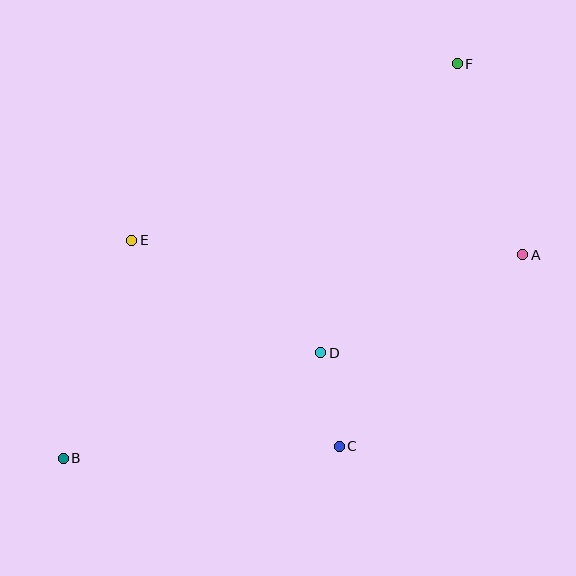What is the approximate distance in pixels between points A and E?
The distance between A and E is approximately 391 pixels.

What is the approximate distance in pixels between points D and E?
The distance between D and E is approximately 220 pixels.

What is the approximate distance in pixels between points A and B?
The distance between A and B is approximately 502 pixels.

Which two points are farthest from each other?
Points B and F are farthest from each other.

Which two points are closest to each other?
Points C and D are closest to each other.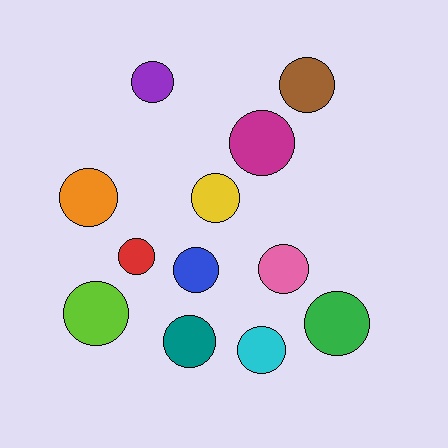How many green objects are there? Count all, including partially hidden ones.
There is 1 green object.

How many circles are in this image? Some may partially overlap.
There are 12 circles.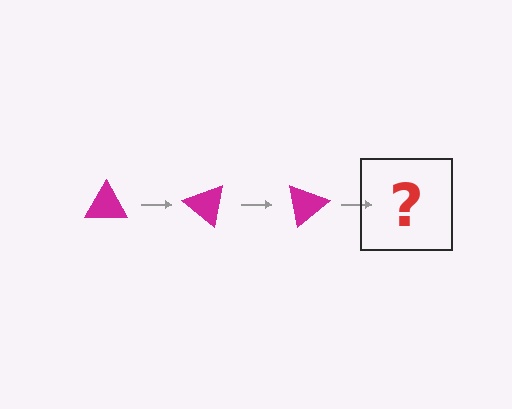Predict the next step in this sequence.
The next step is a magenta triangle rotated 120 degrees.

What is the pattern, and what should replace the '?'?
The pattern is that the triangle rotates 40 degrees each step. The '?' should be a magenta triangle rotated 120 degrees.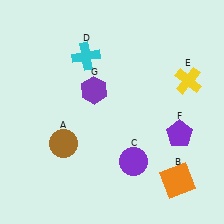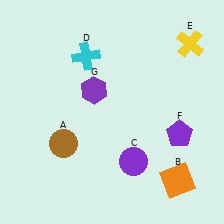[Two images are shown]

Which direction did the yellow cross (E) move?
The yellow cross (E) moved up.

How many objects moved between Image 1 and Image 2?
1 object moved between the two images.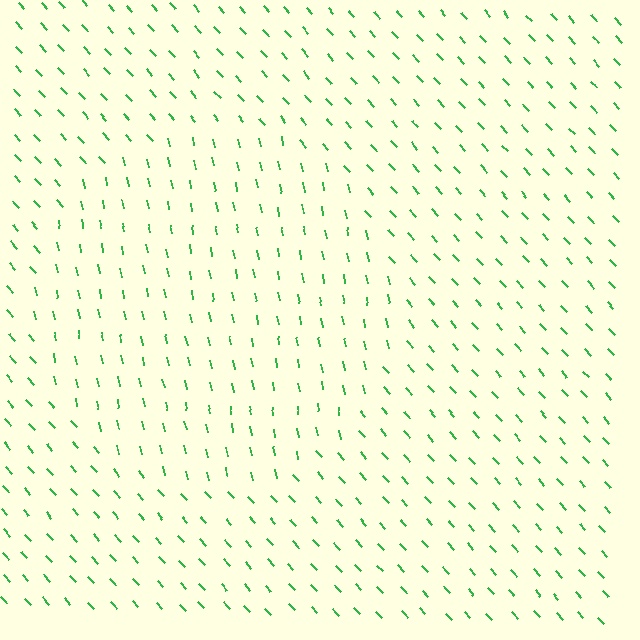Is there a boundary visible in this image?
Yes, there is a texture boundary formed by a change in line orientation.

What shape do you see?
I see a circle.